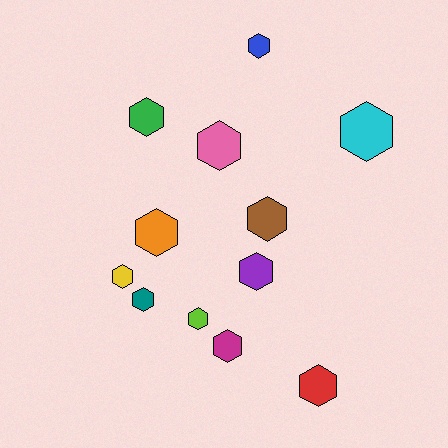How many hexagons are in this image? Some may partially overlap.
There are 12 hexagons.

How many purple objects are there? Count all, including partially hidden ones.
There is 1 purple object.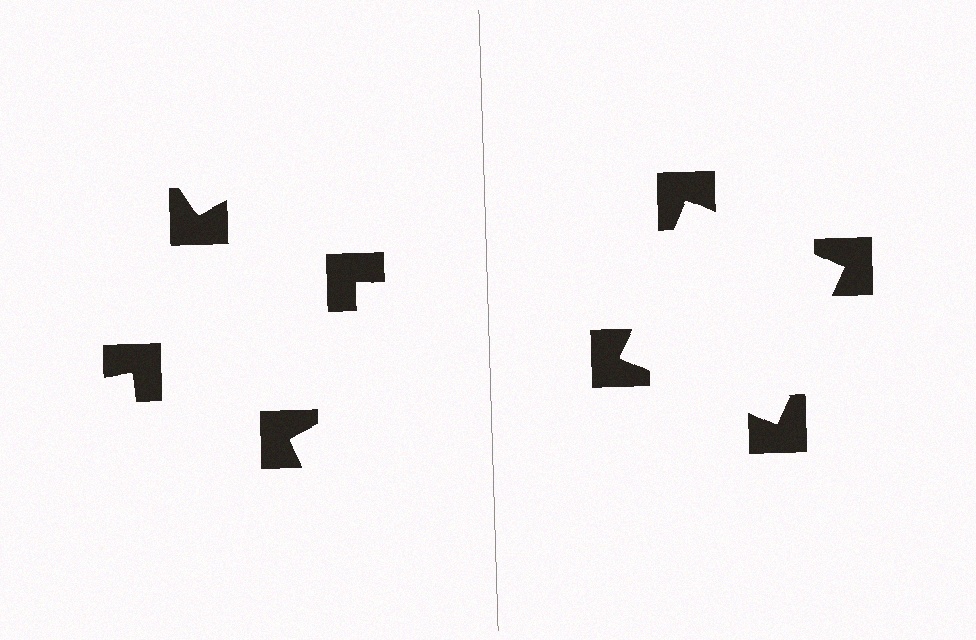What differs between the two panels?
The notched squares are positioned identically on both sides; only the wedge orientations differ. On the right they align to a square; on the left they are misaligned.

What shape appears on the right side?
An illusory square.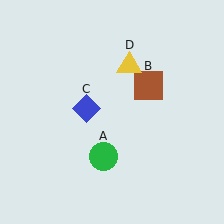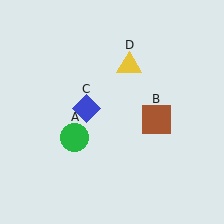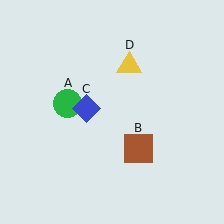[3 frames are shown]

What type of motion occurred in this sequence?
The green circle (object A), brown square (object B) rotated clockwise around the center of the scene.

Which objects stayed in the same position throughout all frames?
Blue diamond (object C) and yellow triangle (object D) remained stationary.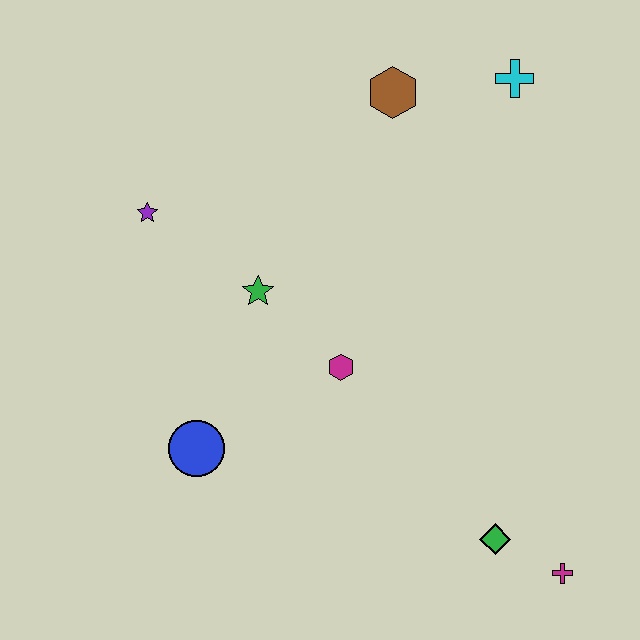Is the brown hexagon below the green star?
No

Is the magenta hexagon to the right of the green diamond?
No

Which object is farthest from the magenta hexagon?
The cyan cross is farthest from the magenta hexagon.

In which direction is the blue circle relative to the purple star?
The blue circle is below the purple star.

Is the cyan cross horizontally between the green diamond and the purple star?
No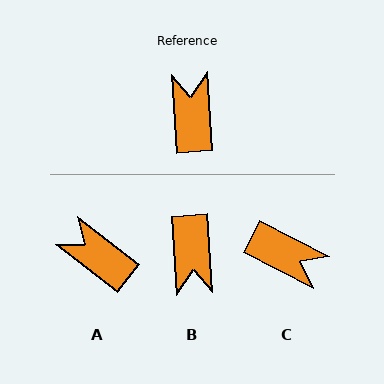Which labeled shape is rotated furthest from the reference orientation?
B, about 180 degrees away.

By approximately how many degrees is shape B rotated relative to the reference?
Approximately 180 degrees counter-clockwise.